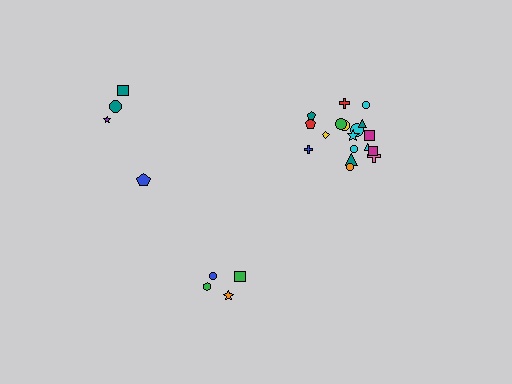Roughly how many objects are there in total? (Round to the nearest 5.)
Roughly 25 objects in total.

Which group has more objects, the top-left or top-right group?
The top-right group.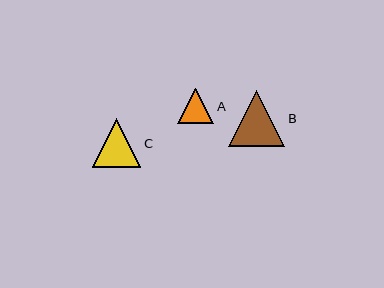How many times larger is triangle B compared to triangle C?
Triangle B is approximately 1.2 times the size of triangle C.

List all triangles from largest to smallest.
From largest to smallest: B, C, A.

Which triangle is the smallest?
Triangle A is the smallest with a size of approximately 36 pixels.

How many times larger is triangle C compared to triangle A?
Triangle C is approximately 1.3 times the size of triangle A.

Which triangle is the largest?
Triangle B is the largest with a size of approximately 57 pixels.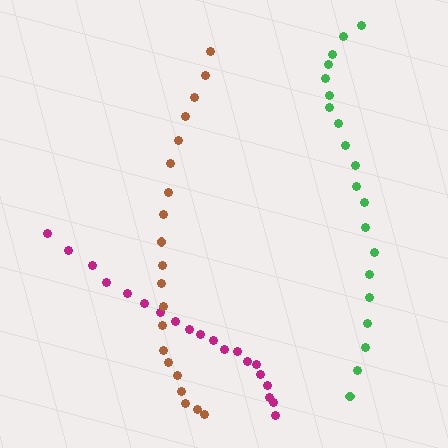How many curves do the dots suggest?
There are 3 distinct paths.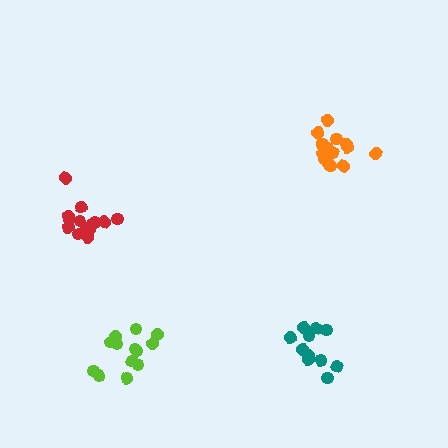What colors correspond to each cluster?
The clusters are colored: lime, red, teal, orange.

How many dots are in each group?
Group 1: 13 dots, Group 2: 14 dots, Group 3: 12 dots, Group 4: 17 dots (56 total).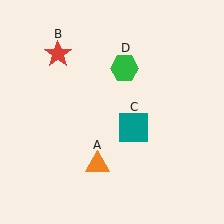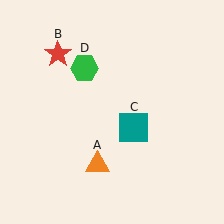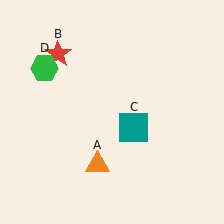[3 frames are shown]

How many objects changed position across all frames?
1 object changed position: green hexagon (object D).